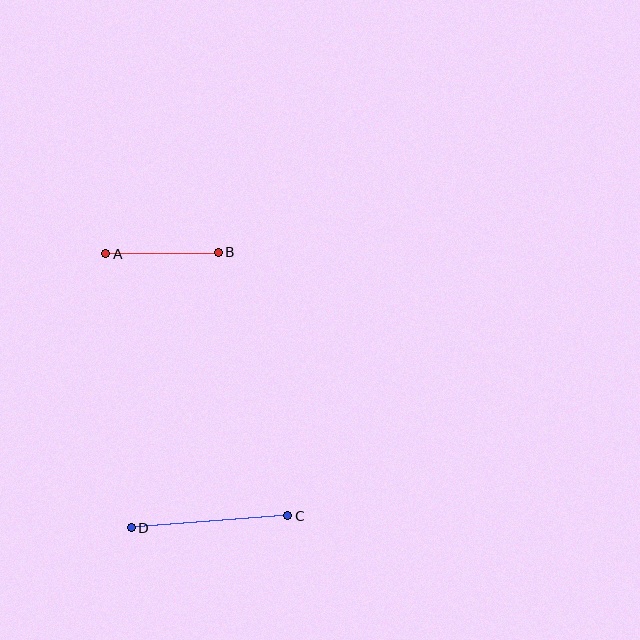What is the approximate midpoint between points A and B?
The midpoint is at approximately (162, 253) pixels.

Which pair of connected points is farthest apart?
Points C and D are farthest apart.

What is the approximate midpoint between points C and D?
The midpoint is at approximately (209, 522) pixels.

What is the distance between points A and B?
The distance is approximately 112 pixels.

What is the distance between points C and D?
The distance is approximately 157 pixels.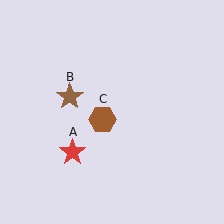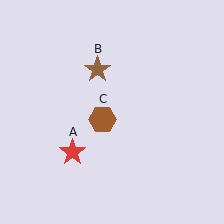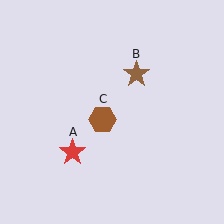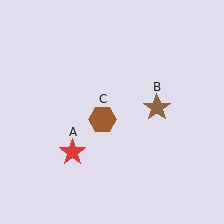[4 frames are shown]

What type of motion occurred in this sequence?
The brown star (object B) rotated clockwise around the center of the scene.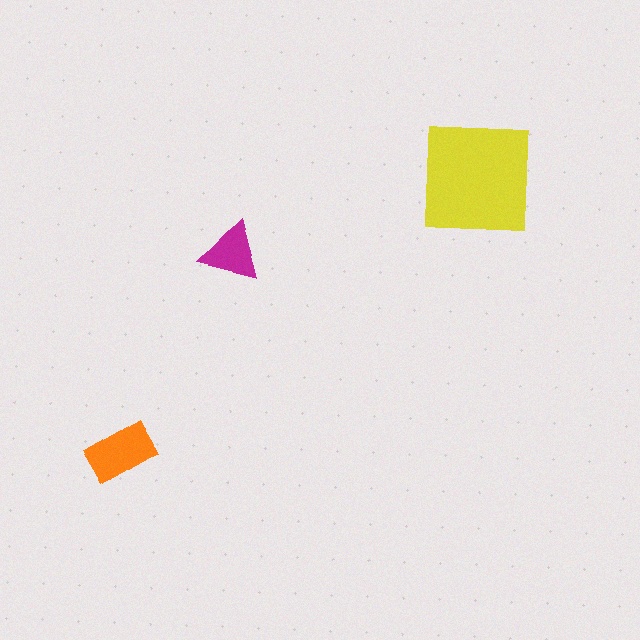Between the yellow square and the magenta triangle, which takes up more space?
The yellow square.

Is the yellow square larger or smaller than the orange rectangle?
Larger.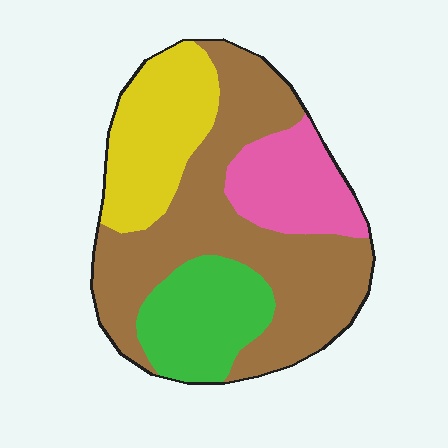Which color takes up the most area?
Brown, at roughly 45%.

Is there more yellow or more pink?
Yellow.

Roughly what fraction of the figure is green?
Green takes up about one sixth (1/6) of the figure.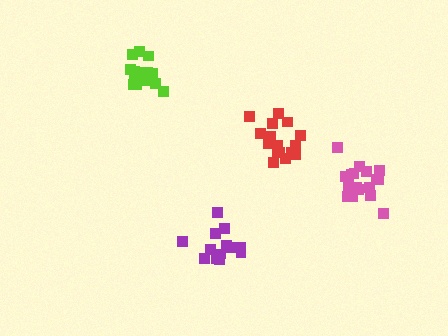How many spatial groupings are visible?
There are 4 spatial groupings.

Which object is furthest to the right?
The pink cluster is rightmost.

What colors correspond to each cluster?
The clusters are colored: red, pink, lime, purple.